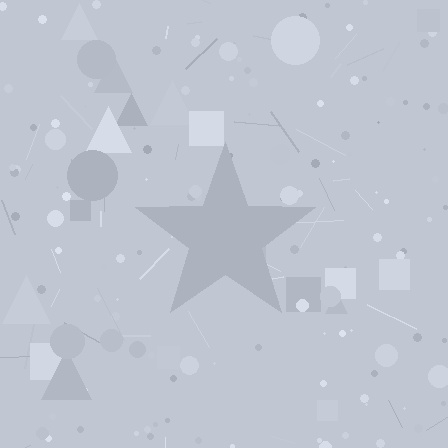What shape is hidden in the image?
A star is hidden in the image.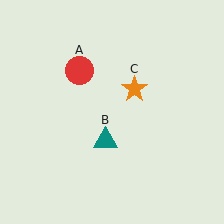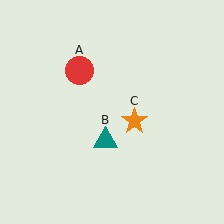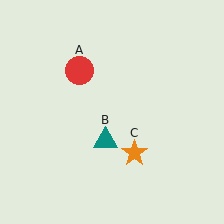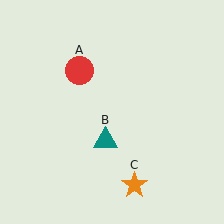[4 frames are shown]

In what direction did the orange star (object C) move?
The orange star (object C) moved down.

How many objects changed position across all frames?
1 object changed position: orange star (object C).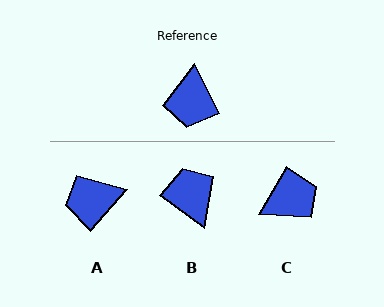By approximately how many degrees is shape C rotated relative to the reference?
Approximately 124 degrees counter-clockwise.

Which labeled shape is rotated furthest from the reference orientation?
B, about 152 degrees away.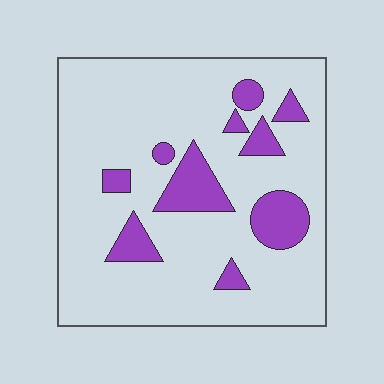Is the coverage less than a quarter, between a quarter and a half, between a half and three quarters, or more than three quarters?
Less than a quarter.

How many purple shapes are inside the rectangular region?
10.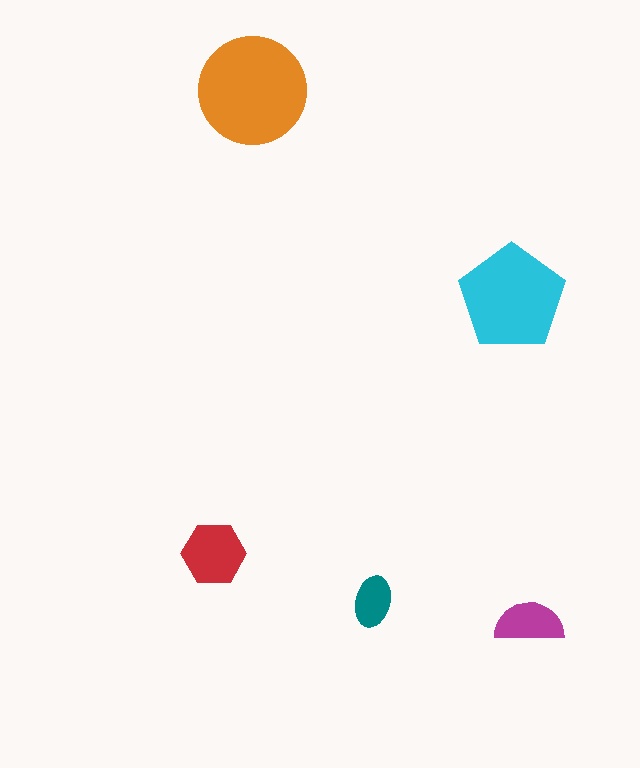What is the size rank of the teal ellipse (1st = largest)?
5th.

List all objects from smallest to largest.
The teal ellipse, the magenta semicircle, the red hexagon, the cyan pentagon, the orange circle.